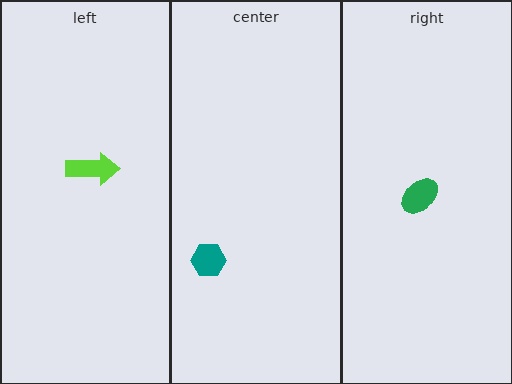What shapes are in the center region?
The teal hexagon.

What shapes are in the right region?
The green ellipse.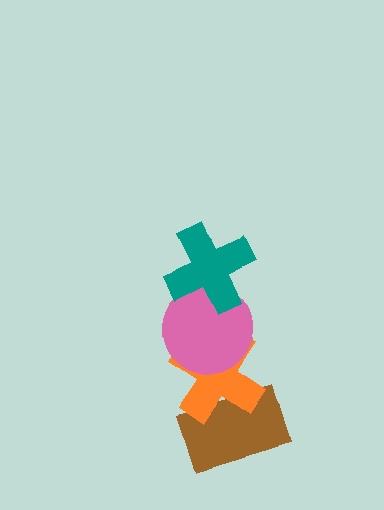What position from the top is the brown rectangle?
The brown rectangle is 4th from the top.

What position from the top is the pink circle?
The pink circle is 2nd from the top.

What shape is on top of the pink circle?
The teal cross is on top of the pink circle.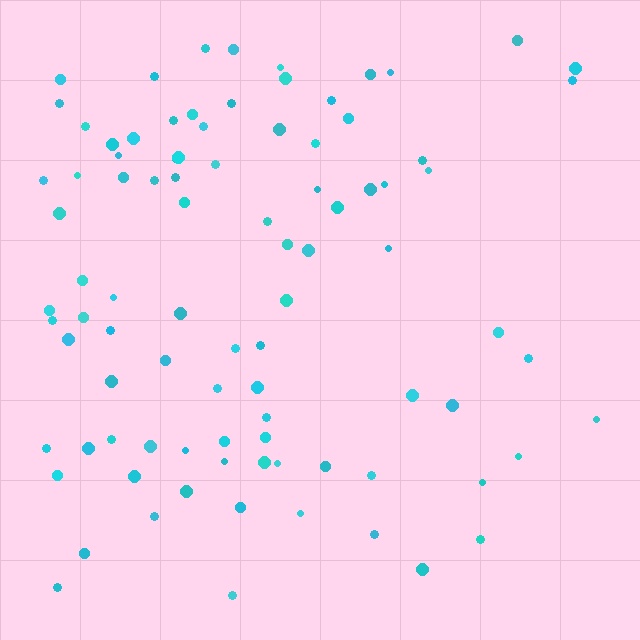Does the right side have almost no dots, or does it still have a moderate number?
Still a moderate number, just noticeably fewer than the left.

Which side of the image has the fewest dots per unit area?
The right.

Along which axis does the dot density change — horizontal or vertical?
Horizontal.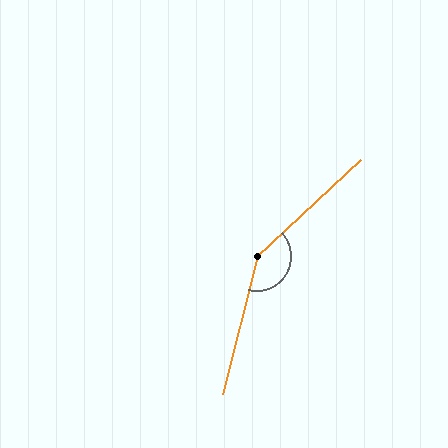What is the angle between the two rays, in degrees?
Approximately 147 degrees.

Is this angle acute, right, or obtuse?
It is obtuse.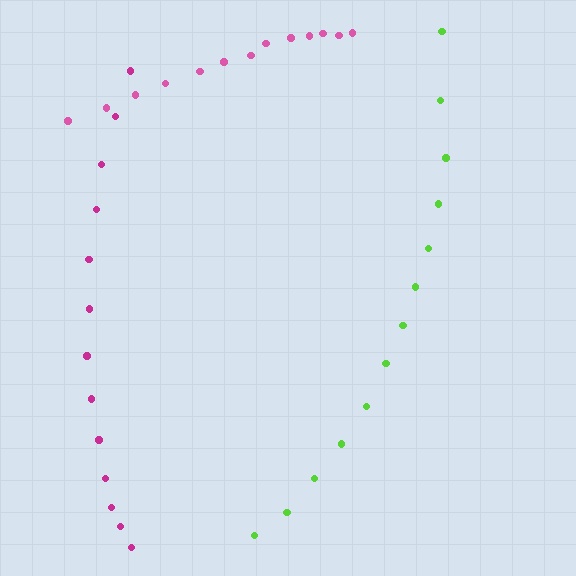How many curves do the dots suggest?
There are 3 distinct paths.